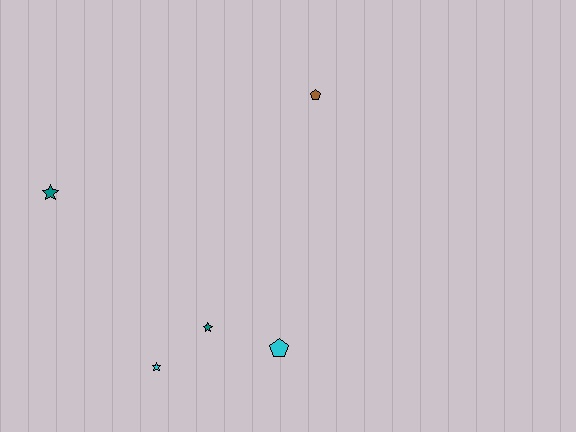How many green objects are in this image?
There are no green objects.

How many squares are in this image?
There are no squares.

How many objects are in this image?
There are 5 objects.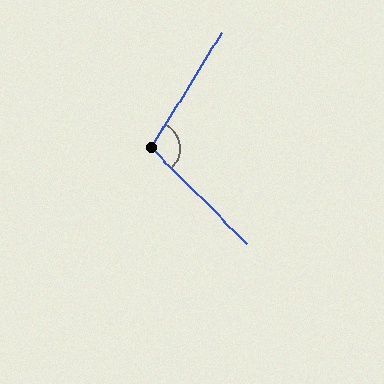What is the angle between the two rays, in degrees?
Approximately 103 degrees.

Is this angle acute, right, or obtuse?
It is obtuse.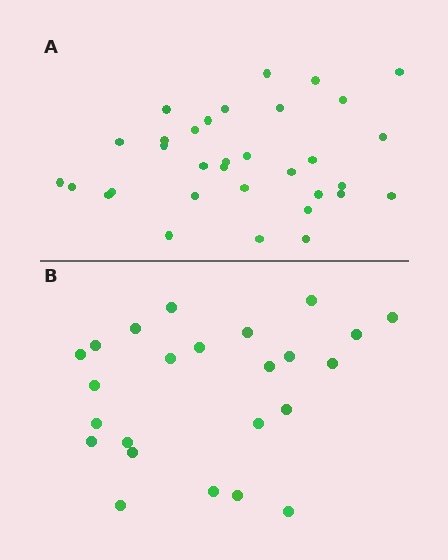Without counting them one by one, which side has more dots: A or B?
Region A (the top region) has more dots.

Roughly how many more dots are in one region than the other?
Region A has roughly 8 or so more dots than region B.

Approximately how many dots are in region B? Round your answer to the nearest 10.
About 20 dots. (The exact count is 24, which rounds to 20.)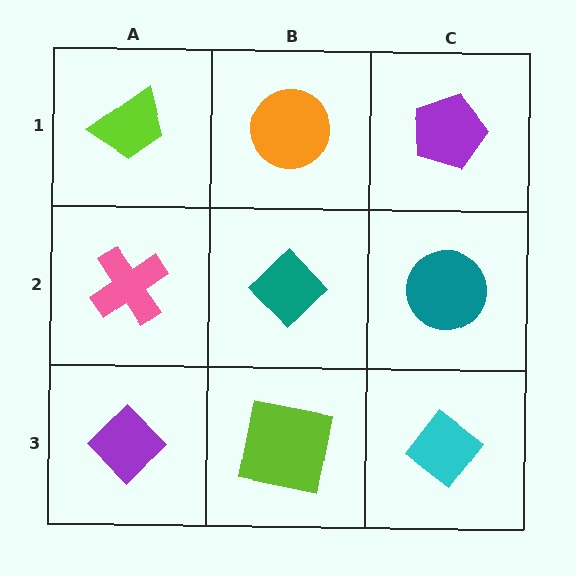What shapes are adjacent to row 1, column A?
A pink cross (row 2, column A), an orange circle (row 1, column B).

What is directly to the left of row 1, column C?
An orange circle.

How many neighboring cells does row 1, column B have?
3.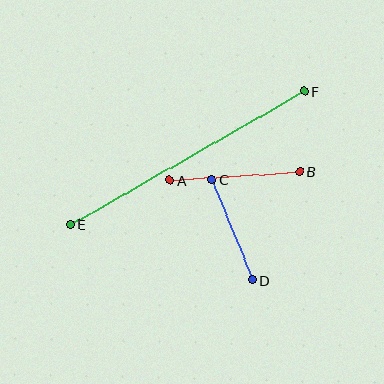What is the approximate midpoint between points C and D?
The midpoint is at approximately (232, 230) pixels.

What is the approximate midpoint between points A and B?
The midpoint is at approximately (235, 176) pixels.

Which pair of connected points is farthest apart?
Points E and F are farthest apart.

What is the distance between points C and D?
The distance is approximately 108 pixels.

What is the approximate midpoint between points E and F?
The midpoint is at approximately (188, 158) pixels.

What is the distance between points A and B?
The distance is approximately 130 pixels.